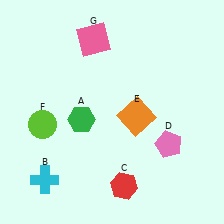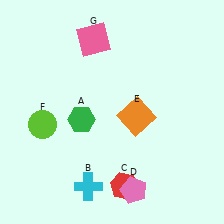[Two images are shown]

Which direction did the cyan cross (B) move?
The cyan cross (B) moved right.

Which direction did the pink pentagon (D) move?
The pink pentagon (D) moved down.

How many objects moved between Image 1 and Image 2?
2 objects moved between the two images.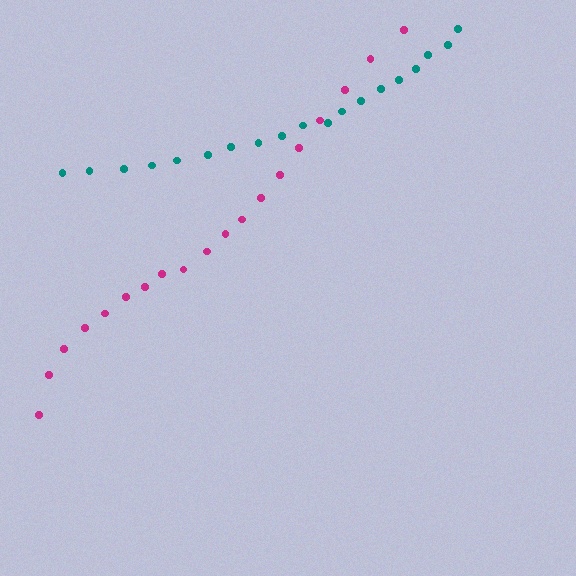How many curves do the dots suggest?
There are 2 distinct paths.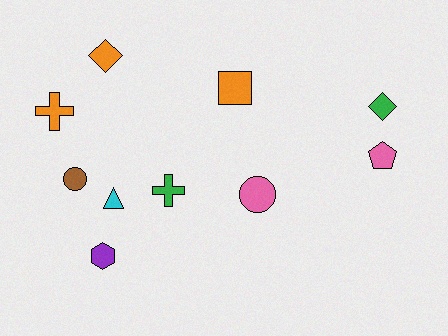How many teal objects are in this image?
There are no teal objects.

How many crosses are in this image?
There are 2 crosses.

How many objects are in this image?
There are 10 objects.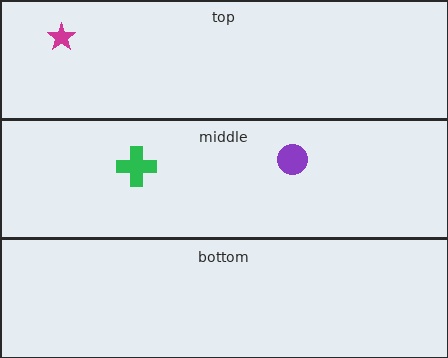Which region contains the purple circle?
The middle region.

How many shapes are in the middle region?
2.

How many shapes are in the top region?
1.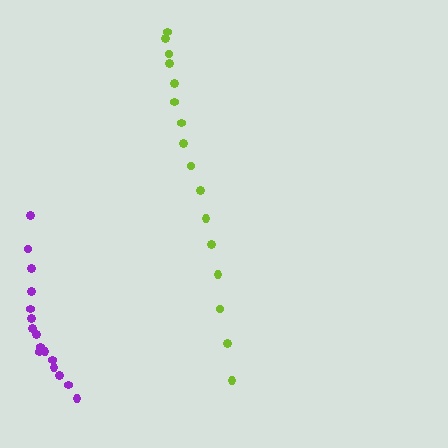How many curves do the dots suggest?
There are 2 distinct paths.